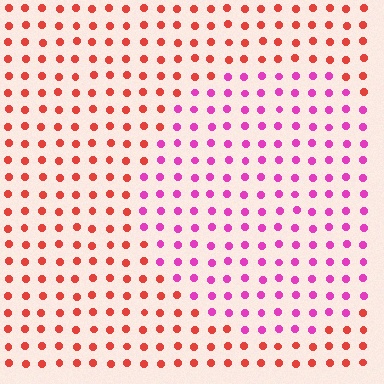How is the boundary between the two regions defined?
The boundary is defined purely by a slight shift in hue (about 49 degrees). Spacing, size, and orientation are identical on both sides.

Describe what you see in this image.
The image is filled with small red elements in a uniform arrangement. A circle-shaped region is visible where the elements are tinted to a slightly different hue, forming a subtle color boundary.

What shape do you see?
I see a circle.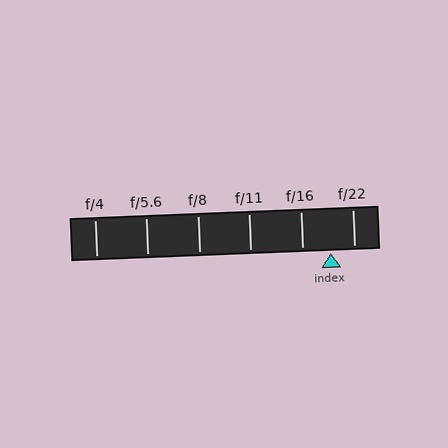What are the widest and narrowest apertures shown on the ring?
The widest aperture shown is f/4 and the narrowest is f/22.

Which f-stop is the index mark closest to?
The index mark is closest to f/22.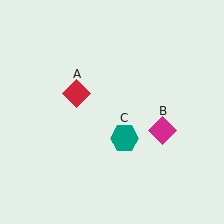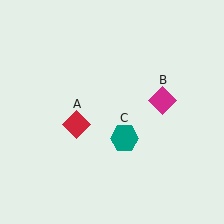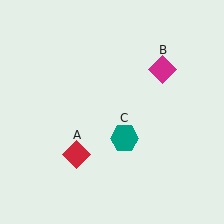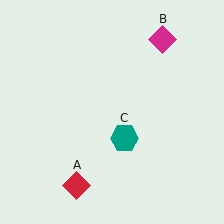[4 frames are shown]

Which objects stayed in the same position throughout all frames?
Teal hexagon (object C) remained stationary.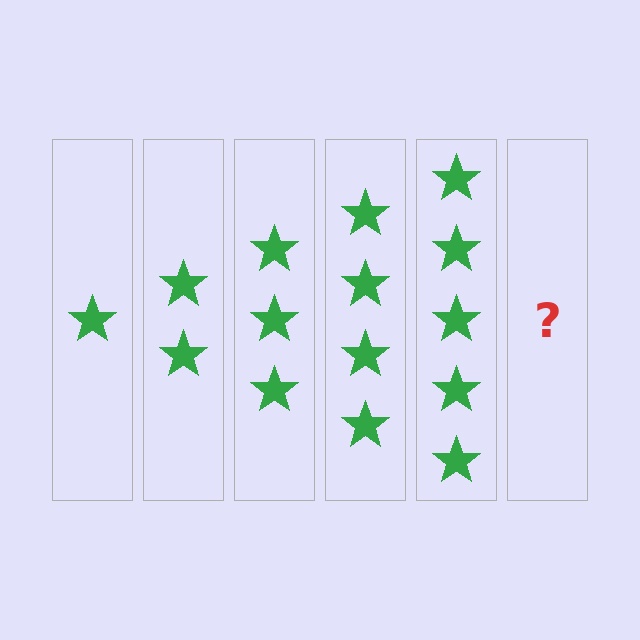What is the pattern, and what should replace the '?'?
The pattern is that each step adds one more star. The '?' should be 6 stars.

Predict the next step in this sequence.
The next step is 6 stars.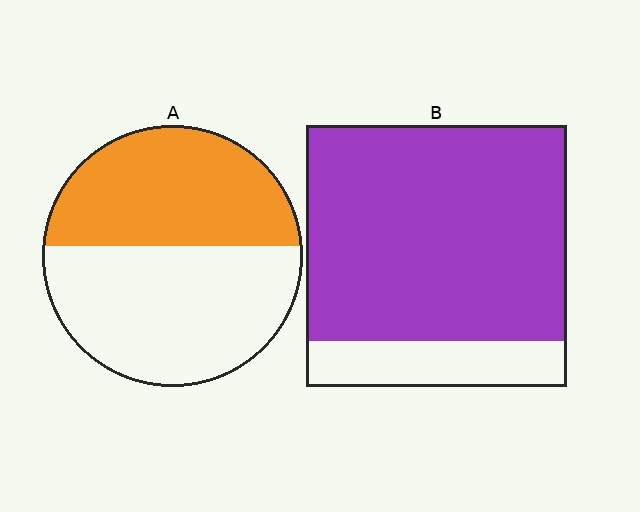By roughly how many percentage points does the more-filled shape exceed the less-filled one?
By roughly 35 percentage points (B over A).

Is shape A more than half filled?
No.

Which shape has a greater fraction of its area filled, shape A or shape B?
Shape B.